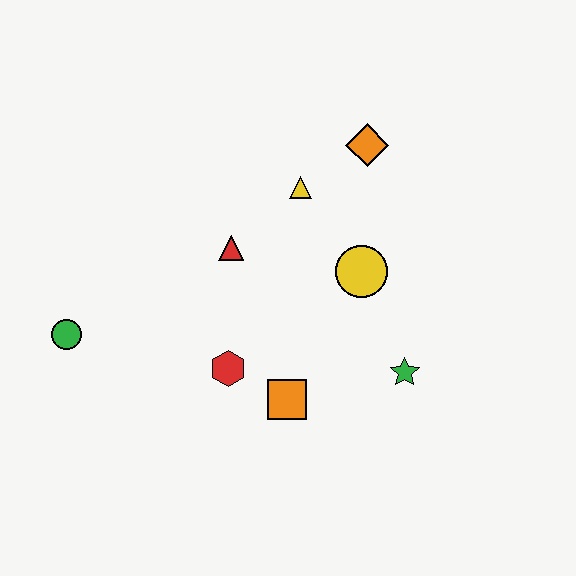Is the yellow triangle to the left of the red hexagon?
No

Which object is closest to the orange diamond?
The yellow triangle is closest to the orange diamond.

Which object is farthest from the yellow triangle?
The green circle is farthest from the yellow triangle.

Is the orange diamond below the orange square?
No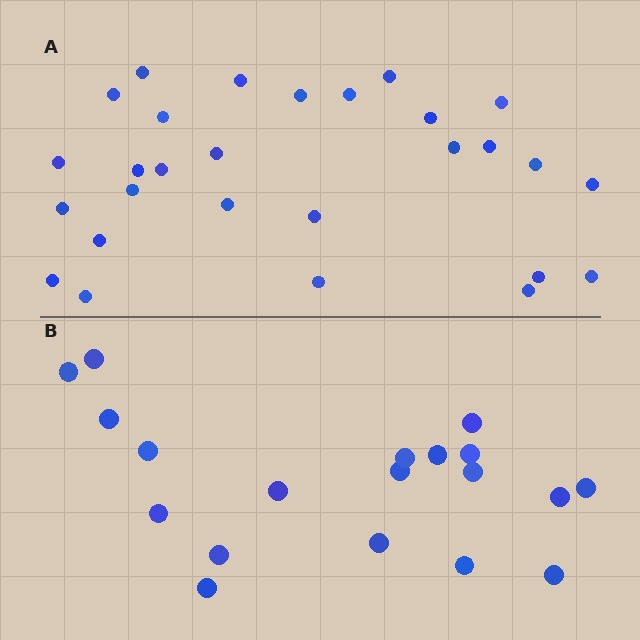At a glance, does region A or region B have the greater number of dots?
Region A (the top region) has more dots.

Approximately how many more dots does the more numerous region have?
Region A has roughly 8 or so more dots than region B.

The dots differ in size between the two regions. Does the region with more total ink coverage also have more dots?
No. Region B has more total ink coverage because its dots are larger, but region A actually contains more individual dots. Total area can be misleading — the number of items is what matters here.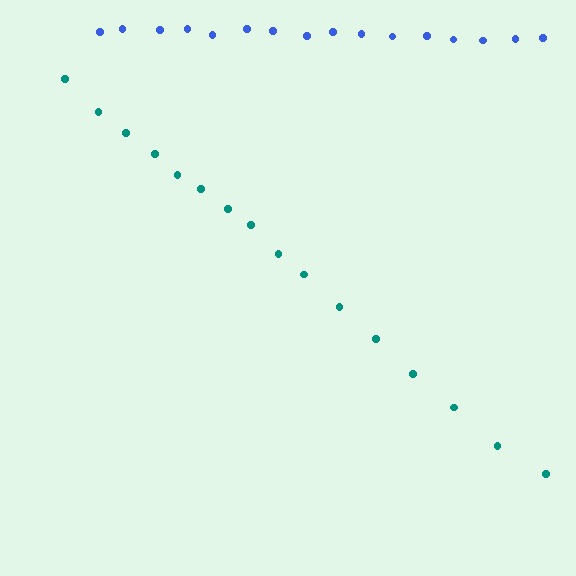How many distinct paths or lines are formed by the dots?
There are 2 distinct paths.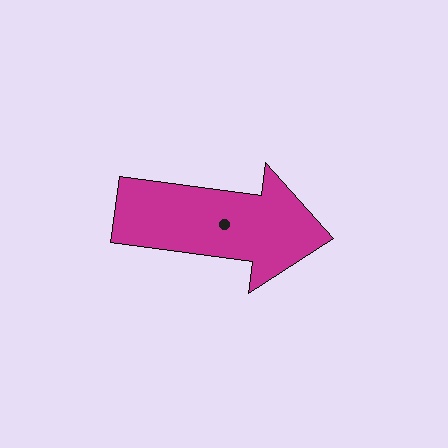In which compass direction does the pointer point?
East.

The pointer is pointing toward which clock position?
Roughly 3 o'clock.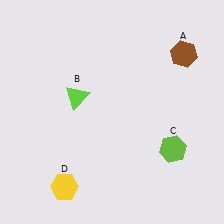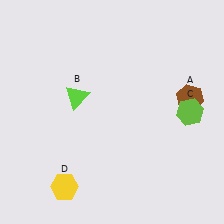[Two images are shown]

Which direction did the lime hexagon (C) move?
The lime hexagon (C) moved up.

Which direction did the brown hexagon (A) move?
The brown hexagon (A) moved down.